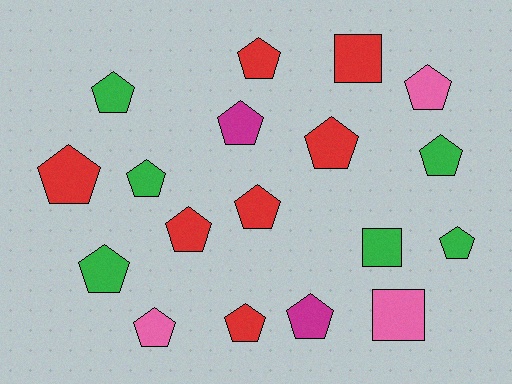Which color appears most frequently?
Red, with 7 objects.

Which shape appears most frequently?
Pentagon, with 15 objects.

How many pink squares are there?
There is 1 pink square.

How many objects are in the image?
There are 18 objects.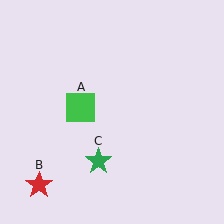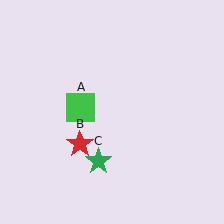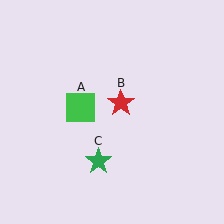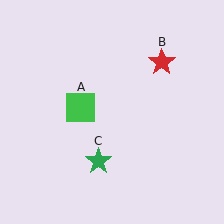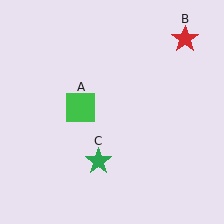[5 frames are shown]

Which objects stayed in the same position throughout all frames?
Green square (object A) and green star (object C) remained stationary.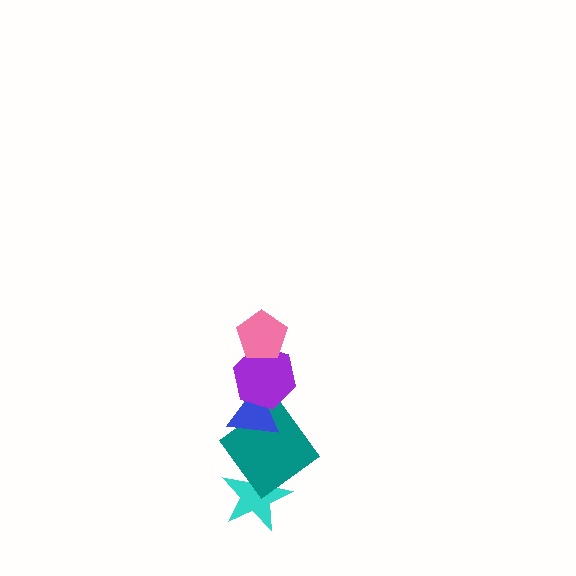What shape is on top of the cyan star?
The teal diamond is on top of the cyan star.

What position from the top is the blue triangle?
The blue triangle is 3rd from the top.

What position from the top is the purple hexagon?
The purple hexagon is 2nd from the top.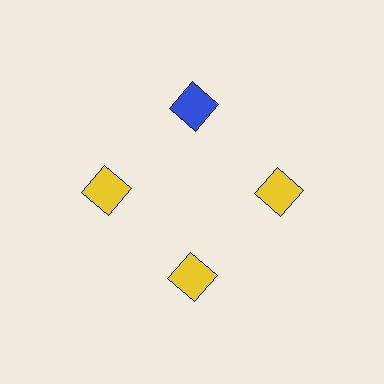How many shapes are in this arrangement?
There are 4 shapes arranged in a ring pattern.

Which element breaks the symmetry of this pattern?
The blue diamond at roughly the 12 o'clock position breaks the symmetry. All other shapes are yellow diamonds.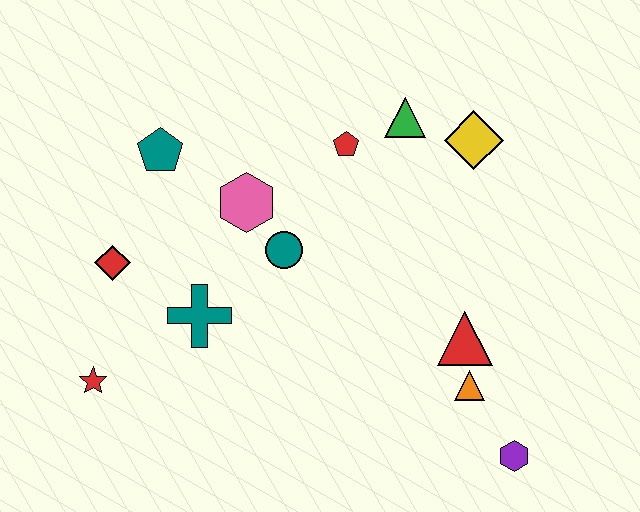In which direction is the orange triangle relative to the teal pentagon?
The orange triangle is to the right of the teal pentagon.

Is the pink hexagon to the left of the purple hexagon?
Yes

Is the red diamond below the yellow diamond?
Yes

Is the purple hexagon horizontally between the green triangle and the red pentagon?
No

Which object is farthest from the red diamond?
The purple hexagon is farthest from the red diamond.